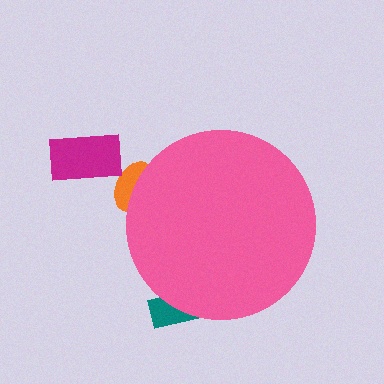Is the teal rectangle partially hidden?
Yes, the teal rectangle is partially hidden behind the pink circle.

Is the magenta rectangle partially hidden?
No, the magenta rectangle is fully visible.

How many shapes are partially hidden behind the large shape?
2 shapes are partially hidden.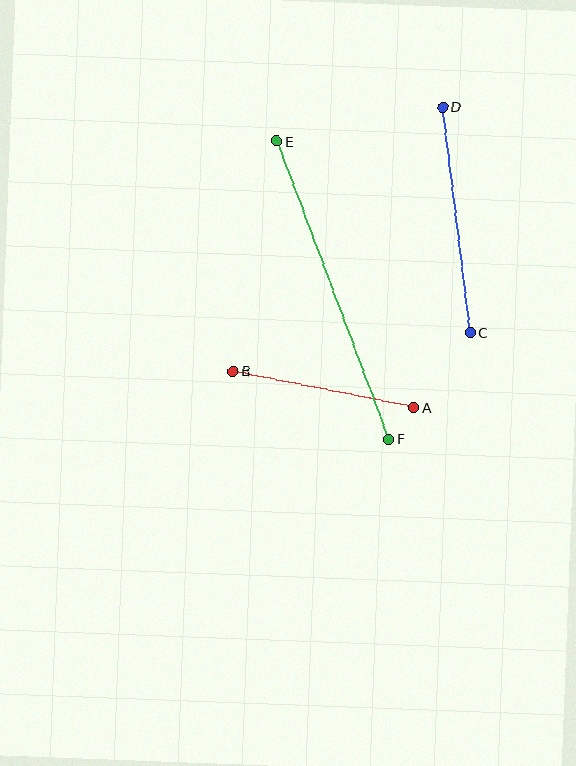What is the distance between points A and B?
The distance is approximately 184 pixels.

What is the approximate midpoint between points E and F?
The midpoint is at approximately (333, 290) pixels.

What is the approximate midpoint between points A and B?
The midpoint is at approximately (323, 389) pixels.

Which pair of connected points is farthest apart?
Points E and F are farthest apart.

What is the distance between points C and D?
The distance is approximately 227 pixels.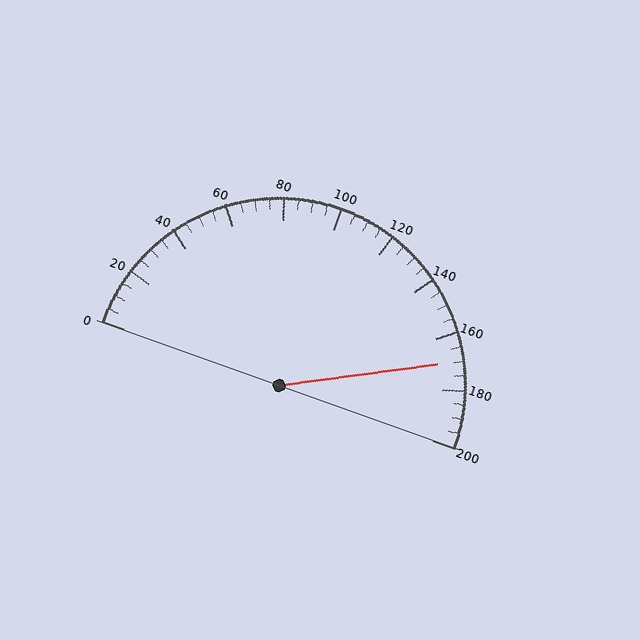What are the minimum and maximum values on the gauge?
The gauge ranges from 0 to 200.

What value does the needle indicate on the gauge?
The needle indicates approximately 170.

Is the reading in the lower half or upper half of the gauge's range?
The reading is in the upper half of the range (0 to 200).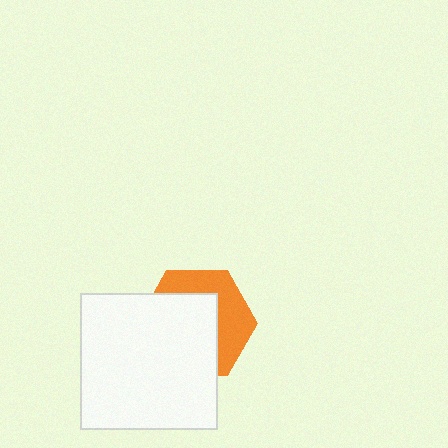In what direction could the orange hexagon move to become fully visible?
The orange hexagon could move toward the upper-right. That would shift it out from behind the white square entirely.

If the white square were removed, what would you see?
You would see the complete orange hexagon.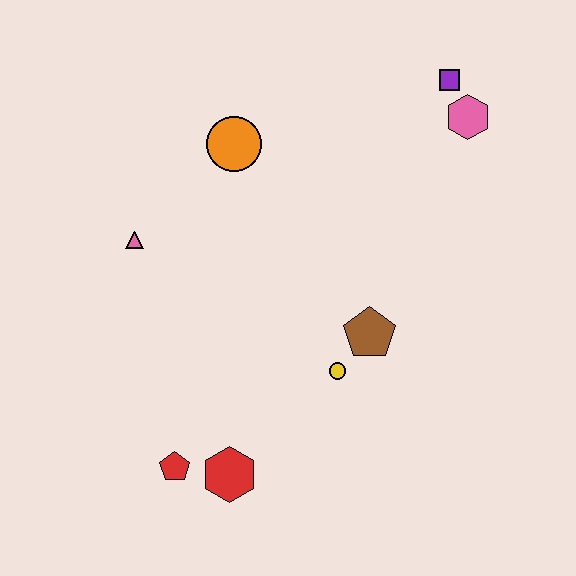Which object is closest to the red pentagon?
The red hexagon is closest to the red pentagon.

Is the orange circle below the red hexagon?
No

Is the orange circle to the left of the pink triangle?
No